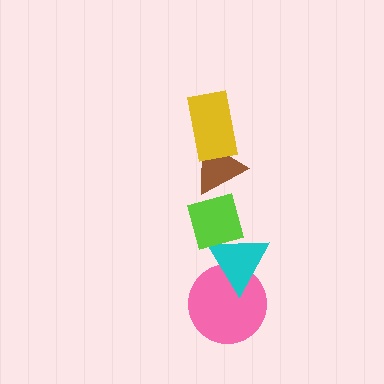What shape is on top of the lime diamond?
The brown triangle is on top of the lime diamond.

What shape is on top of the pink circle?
The cyan triangle is on top of the pink circle.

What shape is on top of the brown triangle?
The yellow rectangle is on top of the brown triangle.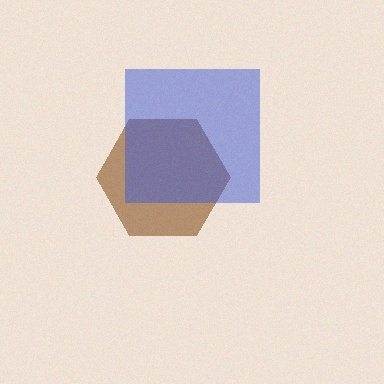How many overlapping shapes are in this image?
There are 2 overlapping shapes in the image.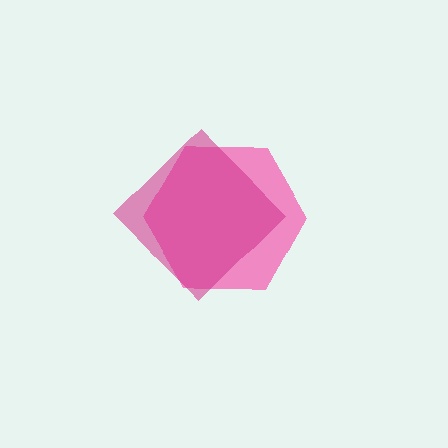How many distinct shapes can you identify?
There are 2 distinct shapes: a pink hexagon, a magenta diamond.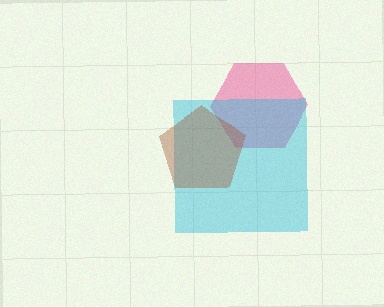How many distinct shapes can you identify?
There are 3 distinct shapes: a pink hexagon, a cyan square, a brown pentagon.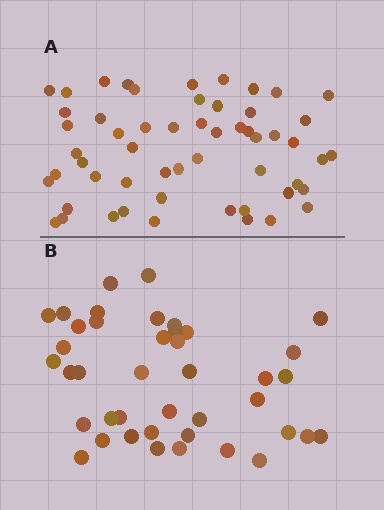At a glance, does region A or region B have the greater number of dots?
Region A (the top region) has more dots.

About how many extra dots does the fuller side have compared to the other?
Region A has approximately 15 more dots than region B.